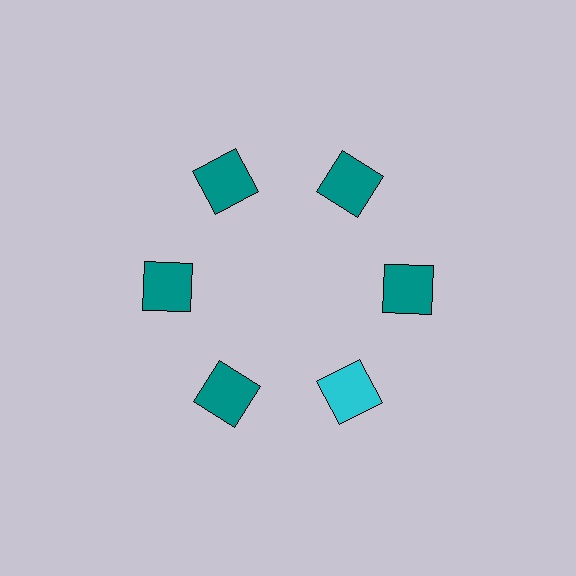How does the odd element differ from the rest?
It has a different color: cyan instead of teal.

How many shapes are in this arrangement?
There are 6 shapes arranged in a ring pattern.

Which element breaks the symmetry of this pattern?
The cyan square at roughly the 5 o'clock position breaks the symmetry. All other shapes are teal squares.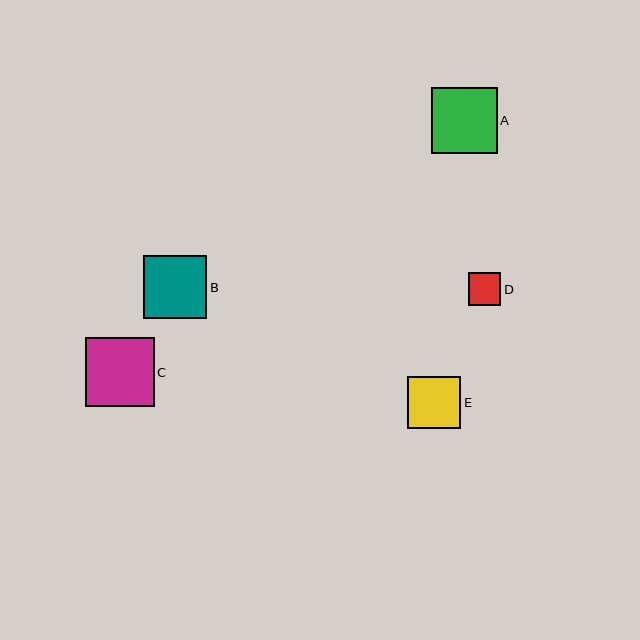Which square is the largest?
Square C is the largest with a size of approximately 69 pixels.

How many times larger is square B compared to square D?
Square B is approximately 1.9 times the size of square D.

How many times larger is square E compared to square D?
Square E is approximately 1.6 times the size of square D.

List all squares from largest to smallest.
From largest to smallest: C, A, B, E, D.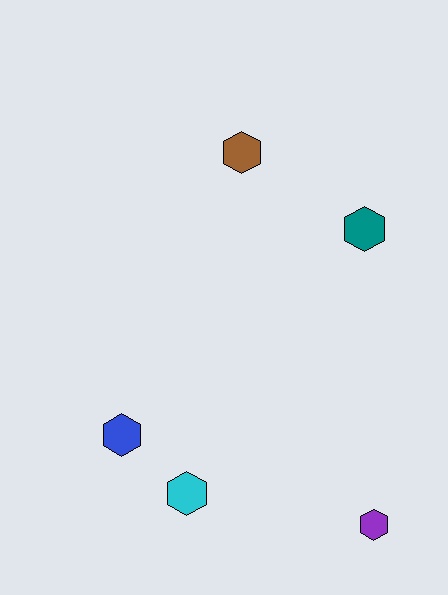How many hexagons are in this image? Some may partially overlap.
There are 5 hexagons.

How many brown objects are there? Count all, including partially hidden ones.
There is 1 brown object.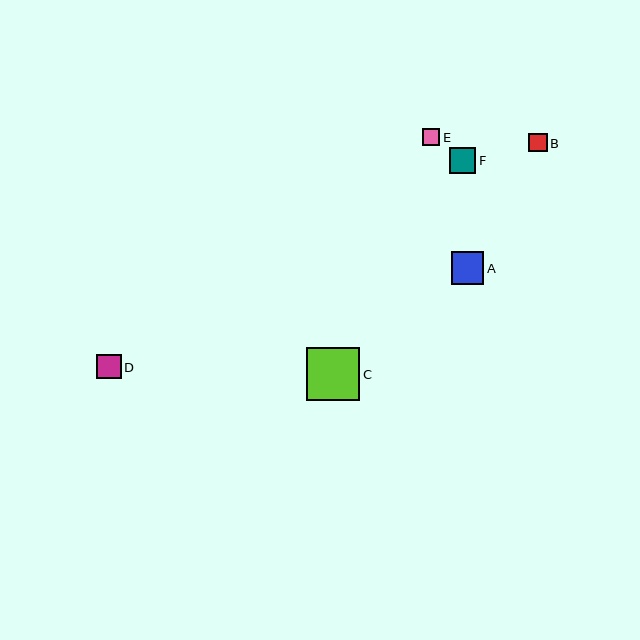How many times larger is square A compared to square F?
Square A is approximately 1.2 times the size of square F.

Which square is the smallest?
Square E is the smallest with a size of approximately 17 pixels.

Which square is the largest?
Square C is the largest with a size of approximately 53 pixels.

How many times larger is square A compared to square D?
Square A is approximately 1.3 times the size of square D.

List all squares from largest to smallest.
From largest to smallest: C, A, F, D, B, E.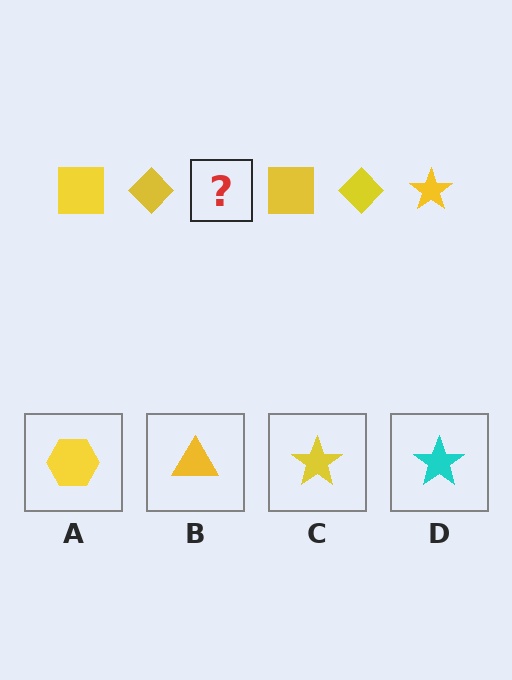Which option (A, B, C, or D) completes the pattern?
C.